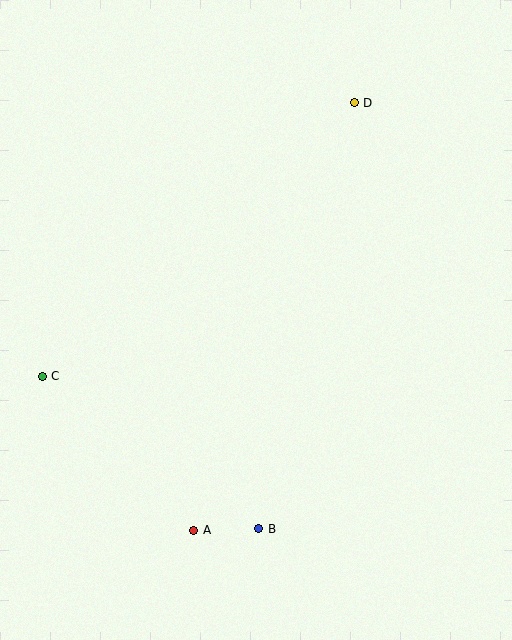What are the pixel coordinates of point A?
Point A is at (194, 530).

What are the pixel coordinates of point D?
Point D is at (354, 103).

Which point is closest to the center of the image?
Point B at (259, 529) is closest to the center.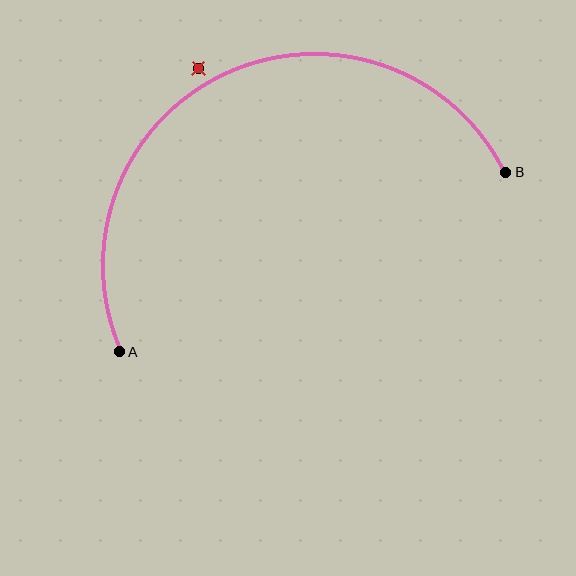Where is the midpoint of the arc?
The arc midpoint is the point on the curve farthest from the straight line joining A and B. It sits above that line.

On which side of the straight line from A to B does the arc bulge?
The arc bulges above the straight line connecting A and B.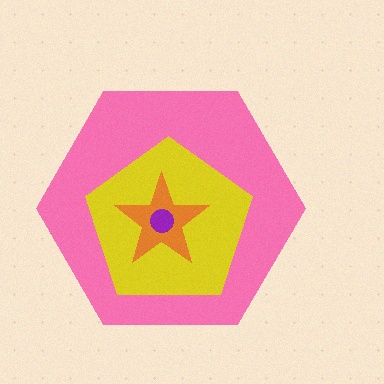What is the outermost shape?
The pink hexagon.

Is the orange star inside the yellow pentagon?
Yes.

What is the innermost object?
The purple circle.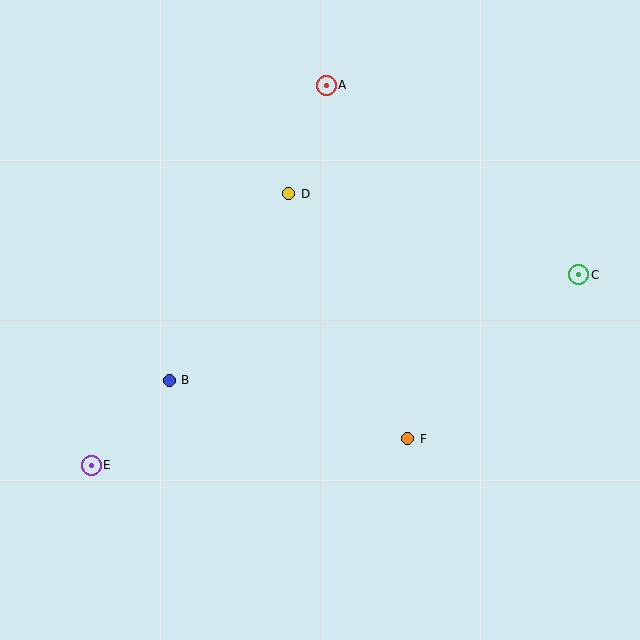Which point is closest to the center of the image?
Point D at (289, 194) is closest to the center.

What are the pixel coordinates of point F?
Point F is at (408, 439).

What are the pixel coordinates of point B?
Point B is at (169, 380).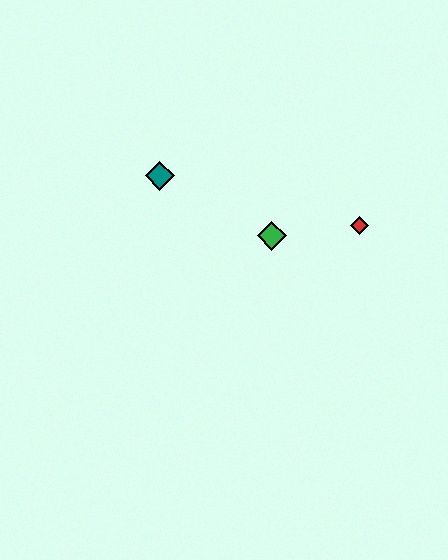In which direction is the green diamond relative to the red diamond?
The green diamond is to the left of the red diamond.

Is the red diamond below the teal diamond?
Yes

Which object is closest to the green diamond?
The red diamond is closest to the green diamond.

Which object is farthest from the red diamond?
The teal diamond is farthest from the red diamond.